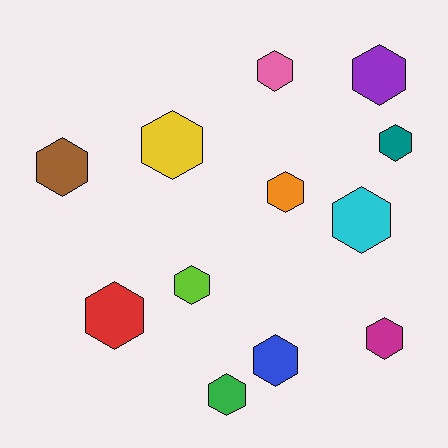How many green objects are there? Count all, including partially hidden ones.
There is 1 green object.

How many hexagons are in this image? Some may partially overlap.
There are 12 hexagons.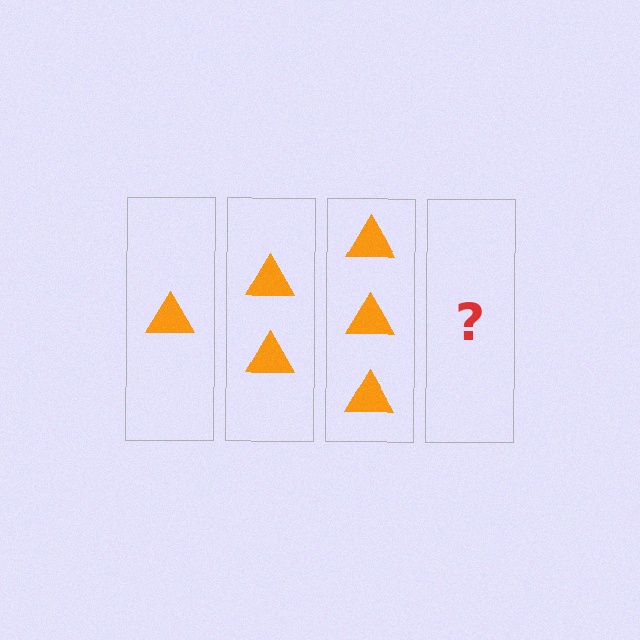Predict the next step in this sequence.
The next step is 4 triangles.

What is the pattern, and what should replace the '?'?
The pattern is that each step adds one more triangle. The '?' should be 4 triangles.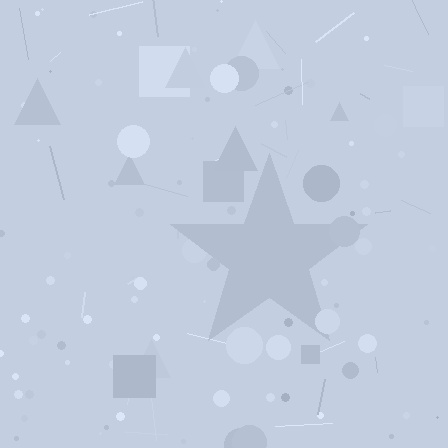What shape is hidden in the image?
A star is hidden in the image.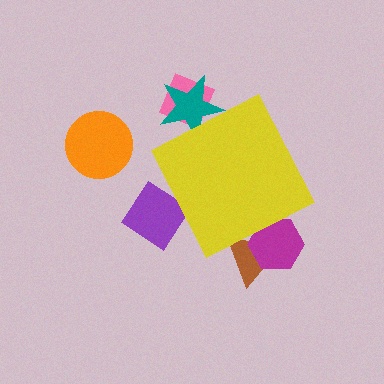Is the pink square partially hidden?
Yes, the pink square is partially hidden behind the yellow diamond.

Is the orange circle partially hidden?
No, the orange circle is fully visible.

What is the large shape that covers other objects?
A yellow diamond.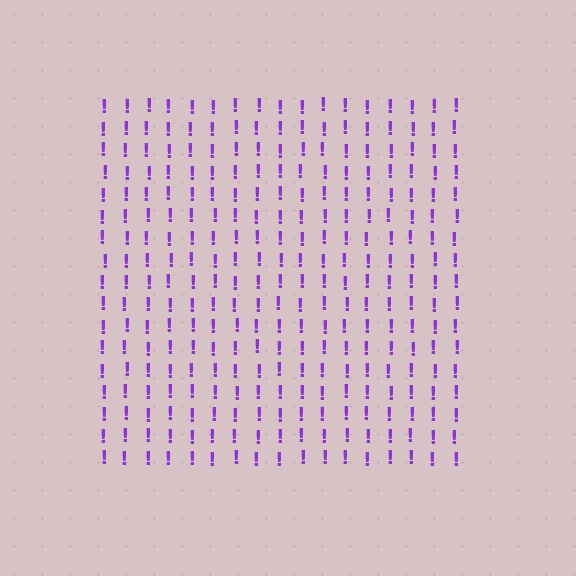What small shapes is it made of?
It is made of small exclamation marks.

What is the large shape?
The large shape is a square.